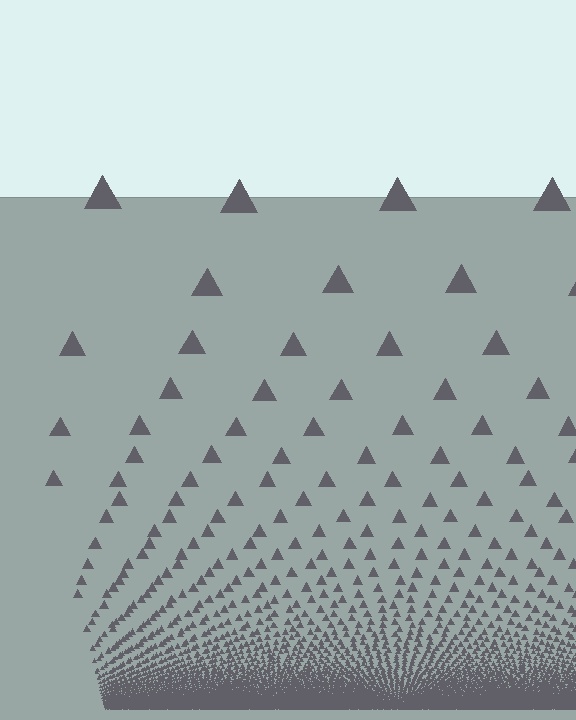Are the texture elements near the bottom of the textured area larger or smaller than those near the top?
Smaller. The gradient is inverted — elements near the bottom are smaller and denser.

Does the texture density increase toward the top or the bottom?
Density increases toward the bottom.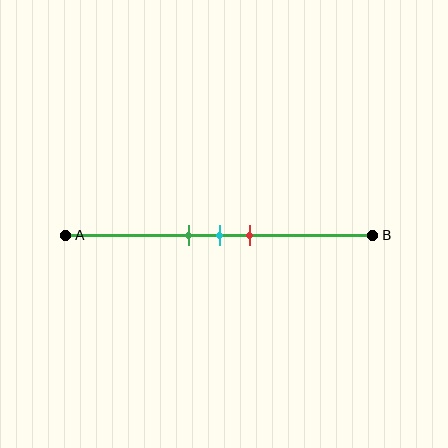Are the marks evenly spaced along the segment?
Yes, the marks are approximately evenly spaced.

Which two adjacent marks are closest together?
The green and cyan marks are the closest adjacent pair.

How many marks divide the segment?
There are 3 marks dividing the segment.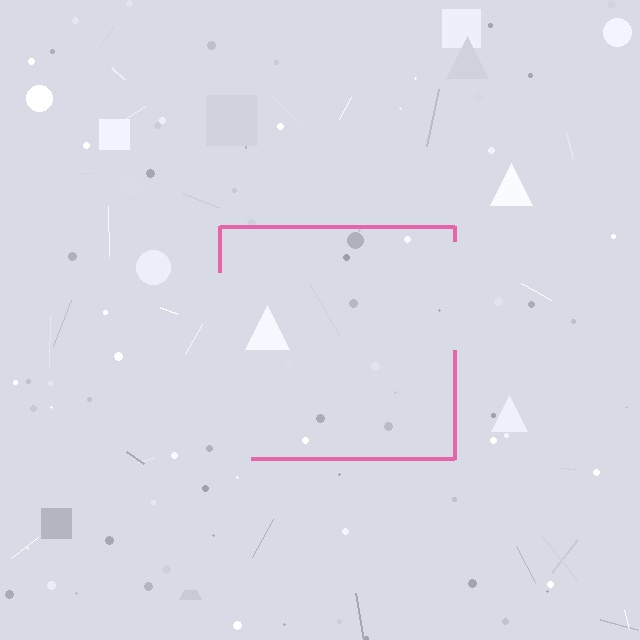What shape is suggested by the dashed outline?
The dashed outline suggests a square.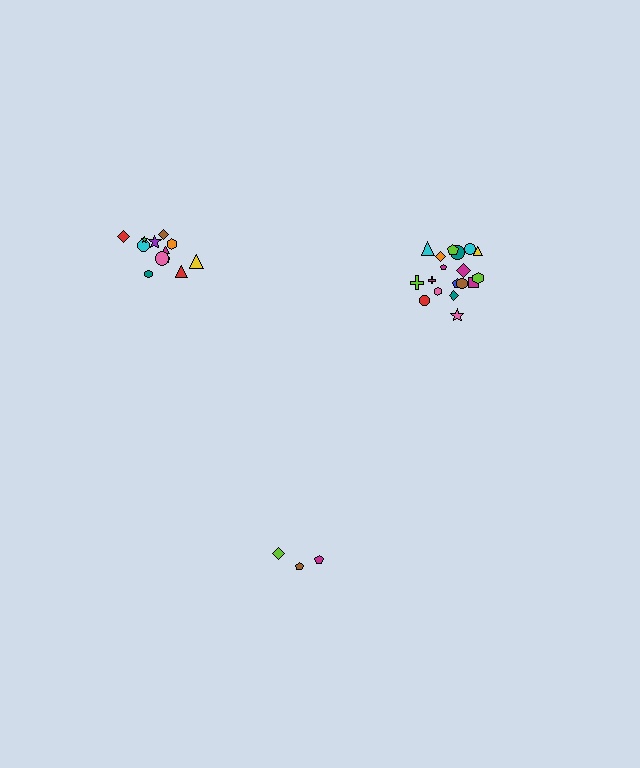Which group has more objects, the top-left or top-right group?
The top-right group.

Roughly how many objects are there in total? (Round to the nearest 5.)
Roughly 35 objects in total.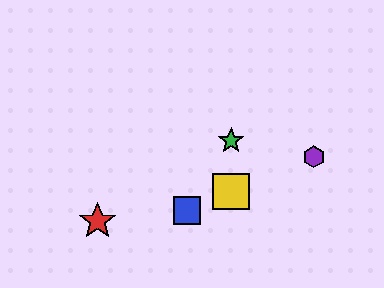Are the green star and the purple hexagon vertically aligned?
No, the green star is at x≈231 and the purple hexagon is at x≈314.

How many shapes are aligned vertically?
2 shapes (the green star, the yellow square) are aligned vertically.